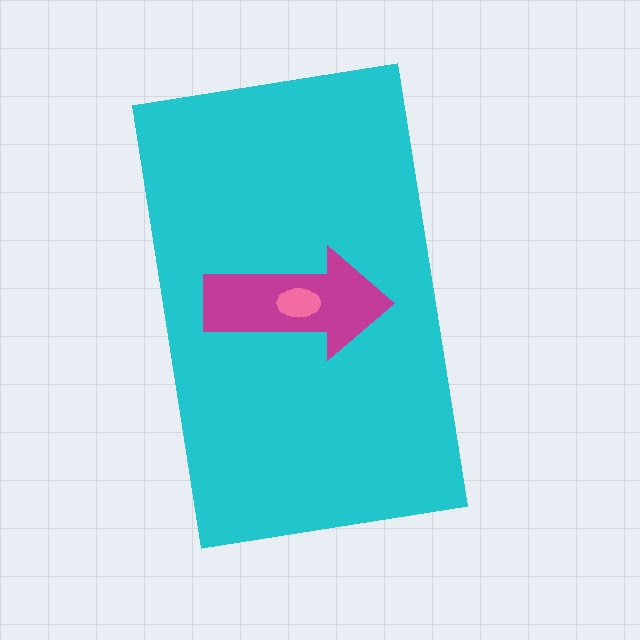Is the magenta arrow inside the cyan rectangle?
Yes.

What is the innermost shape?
The pink ellipse.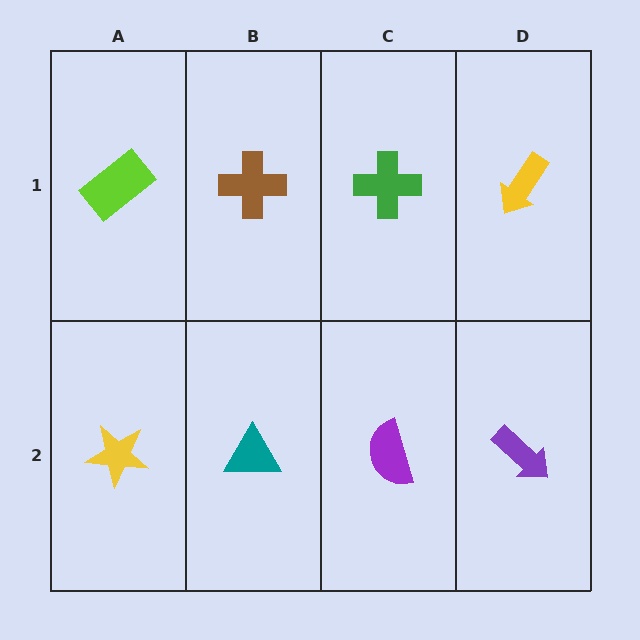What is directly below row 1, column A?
A yellow star.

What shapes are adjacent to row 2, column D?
A yellow arrow (row 1, column D), a purple semicircle (row 2, column C).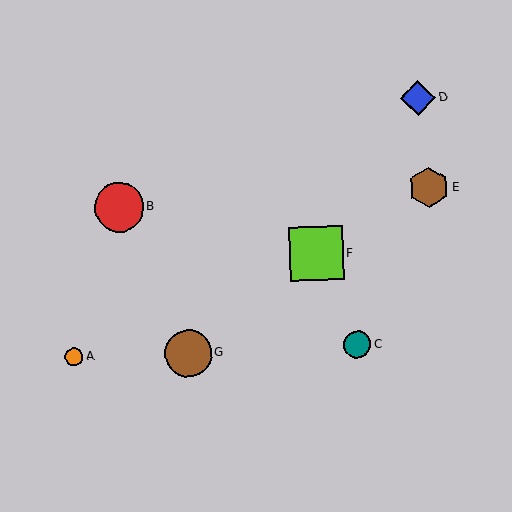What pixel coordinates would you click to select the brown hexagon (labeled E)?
Click at (429, 188) to select the brown hexagon E.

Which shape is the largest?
The lime square (labeled F) is the largest.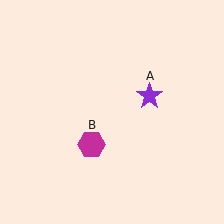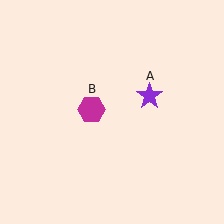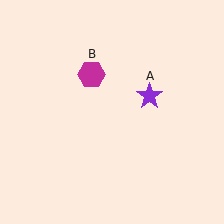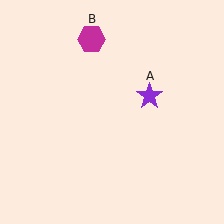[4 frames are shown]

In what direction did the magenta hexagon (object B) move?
The magenta hexagon (object B) moved up.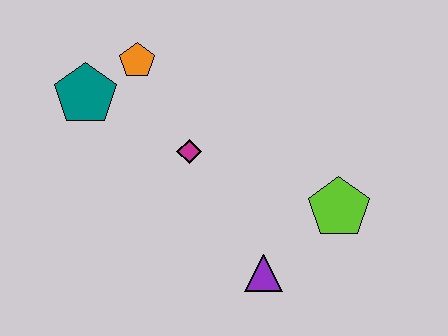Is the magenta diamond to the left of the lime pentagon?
Yes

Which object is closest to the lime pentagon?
The purple triangle is closest to the lime pentagon.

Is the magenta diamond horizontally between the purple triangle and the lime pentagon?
No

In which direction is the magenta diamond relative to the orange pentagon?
The magenta diamond is below the orange pentagon.